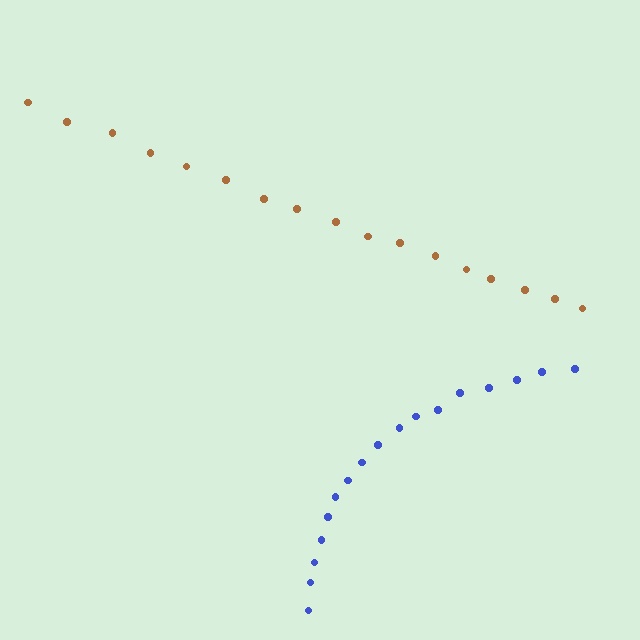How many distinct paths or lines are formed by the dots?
There are 2 distinct paths.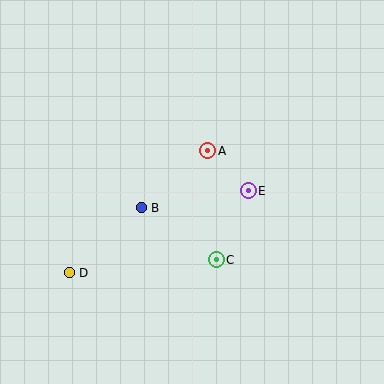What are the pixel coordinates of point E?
Point E is at (248, 191).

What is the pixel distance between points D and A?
The distance between D and A is 185 pixels.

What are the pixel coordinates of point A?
Point A is at (208, 151).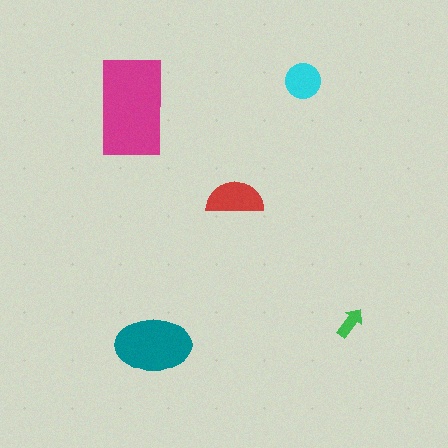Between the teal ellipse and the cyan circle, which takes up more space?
The teal ellipse.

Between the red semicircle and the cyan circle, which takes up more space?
The red semicircle.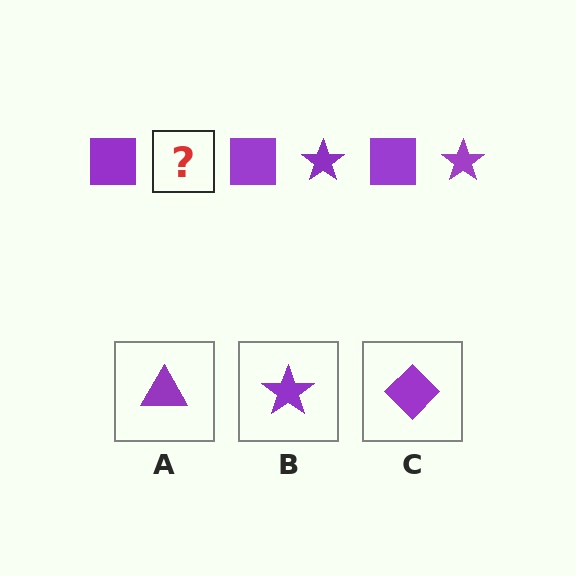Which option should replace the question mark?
Option B.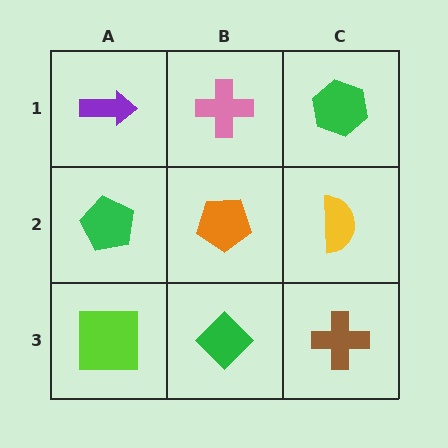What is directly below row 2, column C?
A brown cross.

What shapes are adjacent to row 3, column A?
A green pentagon (row 2, column A), a green diamond (row 3, column B).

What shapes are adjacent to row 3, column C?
A yellow semicircle (row 2, column C), a green diamond (row 3, column B).